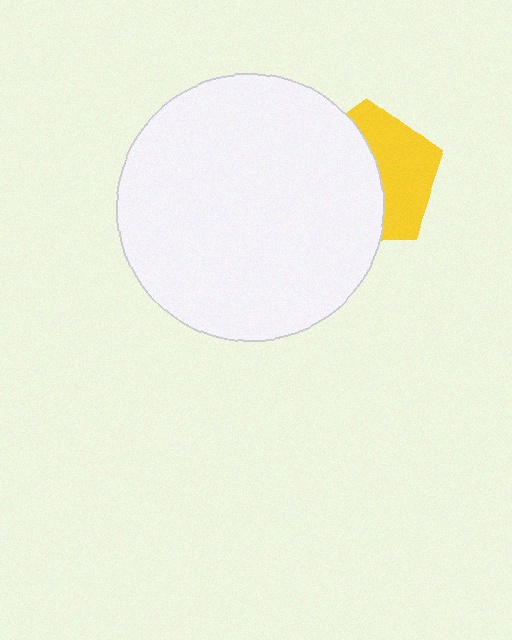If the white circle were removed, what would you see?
You would see the complete yellow pentagon.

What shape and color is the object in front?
The object in front is a white circle.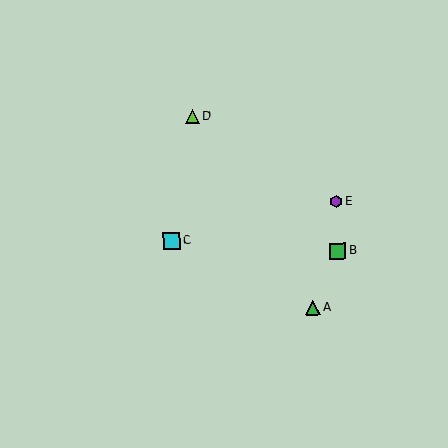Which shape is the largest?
The cyan square (labeled C) is the largest.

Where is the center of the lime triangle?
The center of the lime triangle is at (192, 116).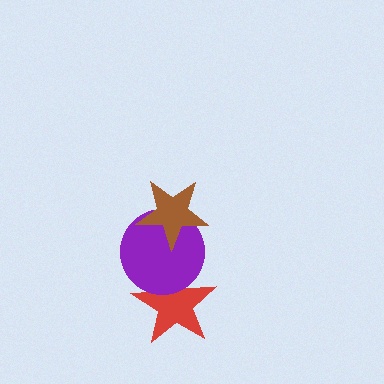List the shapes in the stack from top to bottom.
From top to bottom: the brown star, the purple circle, the red star.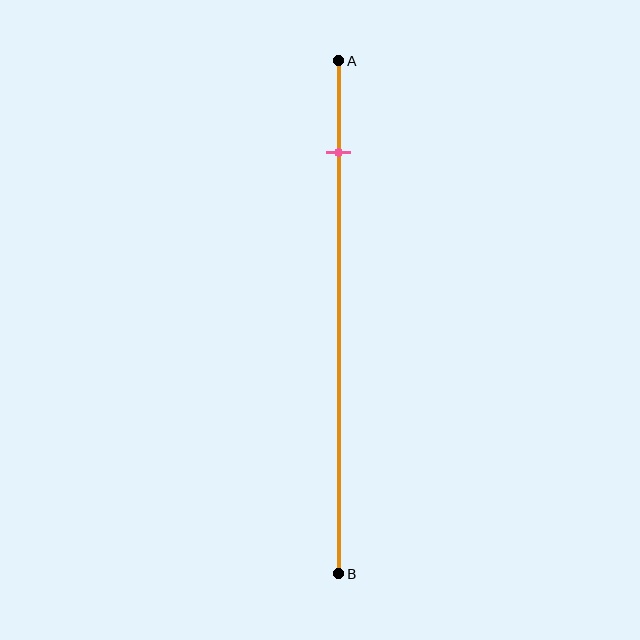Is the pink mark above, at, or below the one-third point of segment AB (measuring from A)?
The pink mark is above the one-third point of segment AB.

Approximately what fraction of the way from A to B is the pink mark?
The pink mark is approximately 20% of the way from A to B.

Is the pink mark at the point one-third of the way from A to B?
No, the mark is at about 20% from A, not at the 33% one-third point.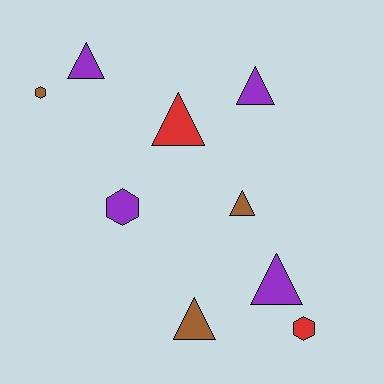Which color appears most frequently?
Purple, with 4 objects.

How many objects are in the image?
There are 9 objects.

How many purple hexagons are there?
There is 1 purple hexagon.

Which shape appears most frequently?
Triangle, with 6 objects.